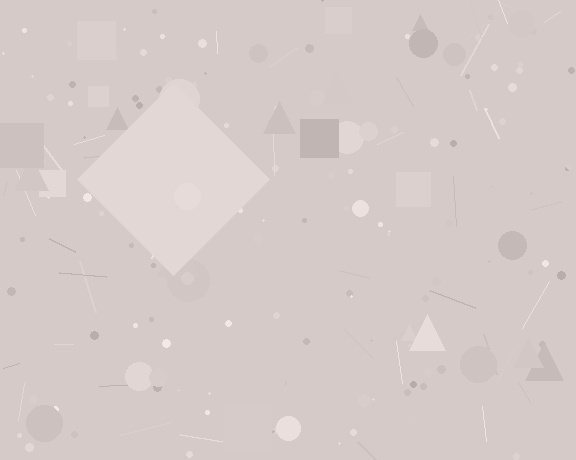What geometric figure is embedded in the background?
A diamond is embedded in the background.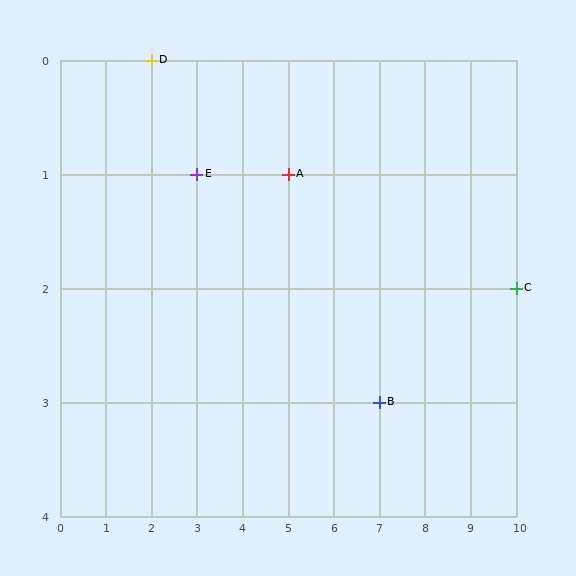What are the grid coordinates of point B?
Point B is at grid coordinates (7, 3).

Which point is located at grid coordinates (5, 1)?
Point A is at (5, 1).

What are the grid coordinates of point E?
Point E is at grid coordinates (3, 1).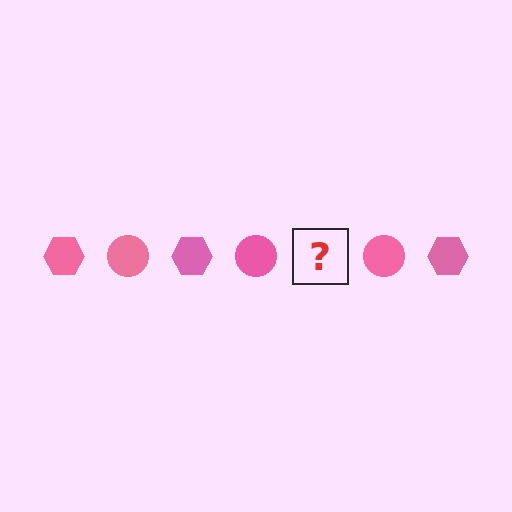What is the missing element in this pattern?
The missing element is a pink hexagon.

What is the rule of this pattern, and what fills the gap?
The rule is that the pattern cycles through hexagon, circle shapes in pink. The gap should be filled with a pink hexagon.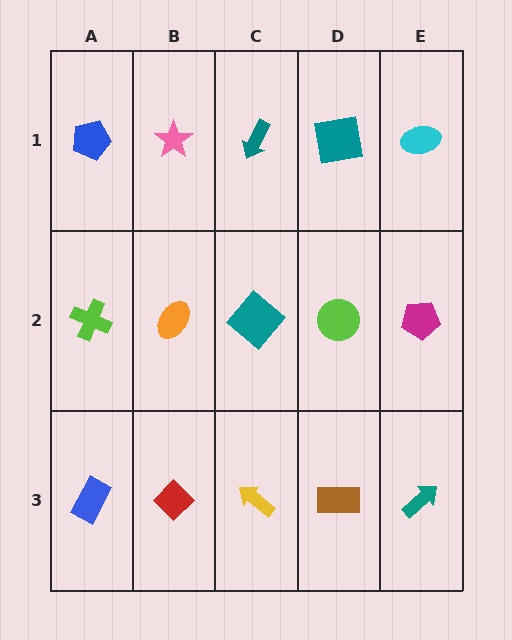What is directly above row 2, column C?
A teal arrow.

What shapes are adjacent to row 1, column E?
A magenta pentagon (row 2, column E), a teal square (row 1, column D).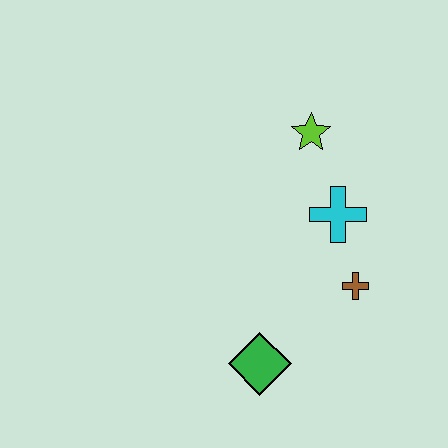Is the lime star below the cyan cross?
No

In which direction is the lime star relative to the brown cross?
The lime star is above the brown cross.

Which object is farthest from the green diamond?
The lime star is farthest from the green diamond.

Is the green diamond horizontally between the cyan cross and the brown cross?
No